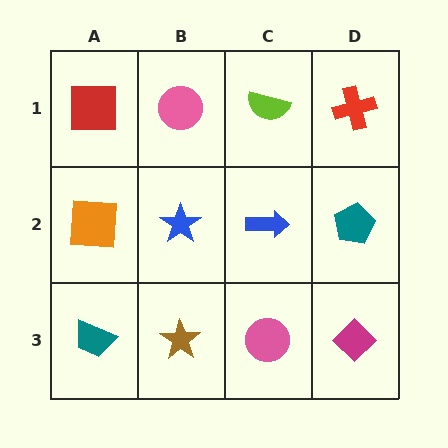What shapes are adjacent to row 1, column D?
A teal pentagon (row 2, column D), a lime semicircle (row 1, column C).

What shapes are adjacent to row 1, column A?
An orange square (row 2, column A), a pink circle (row 1, column B).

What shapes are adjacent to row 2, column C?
A lime semicircle (row 1, column C), a pink circle (row 3, column C), a blue star (row 2, column B), a teal pentagon (row 2, column D).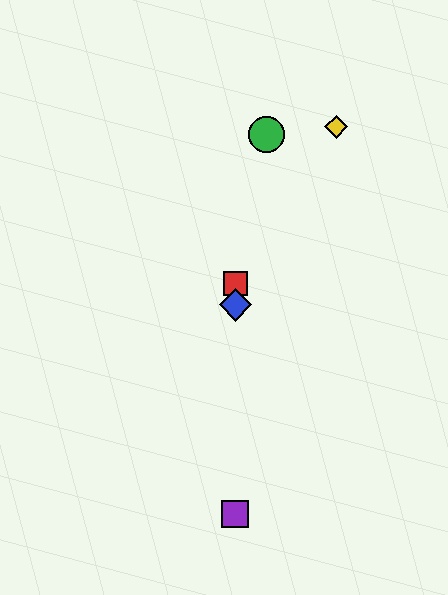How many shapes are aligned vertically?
3 shapes (the red square, the blue diamond, the purple square) are aligned vertically.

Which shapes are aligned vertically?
The red square, the blue diamond, the purple square are aligned vertically.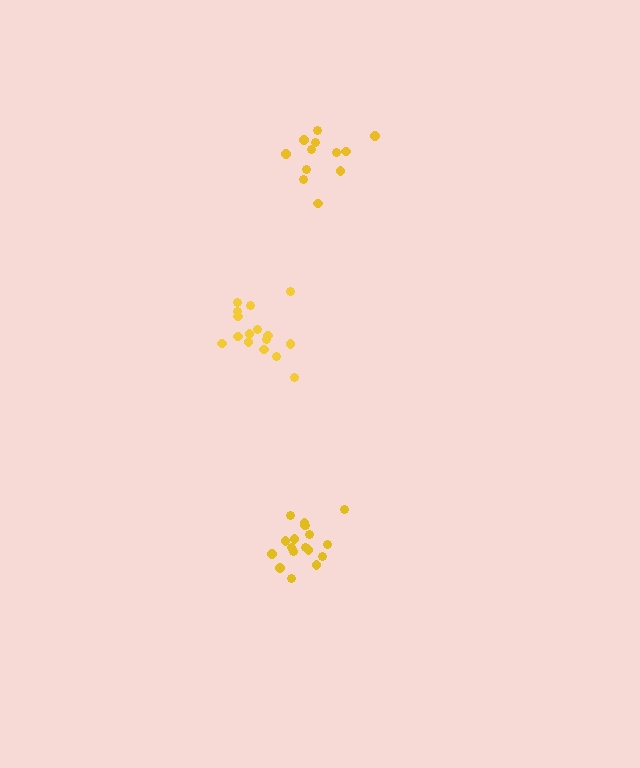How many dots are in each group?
Group 1: 16 dots, Group 2: 18 dots, Group 3: 12 dots (46 total).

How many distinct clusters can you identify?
There are 3 distinct clusters.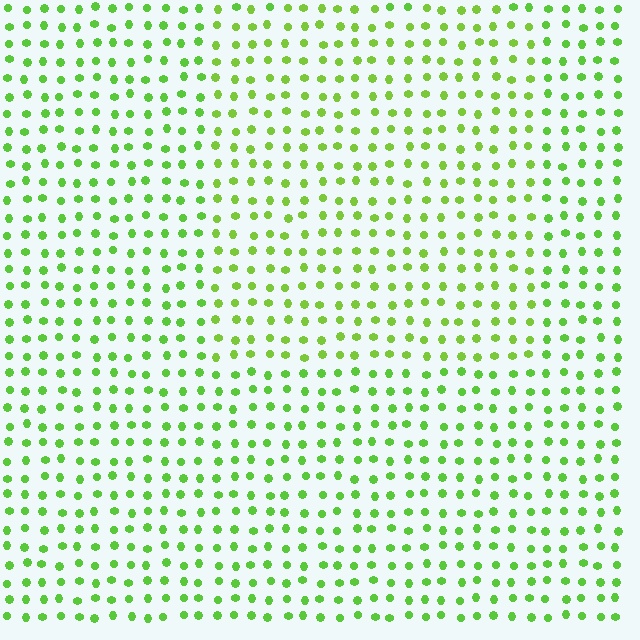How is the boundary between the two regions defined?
The boundary is defined purely by a slight shift in hue (about 15 degrees). Spacing, size, and orientation are identical on both sides.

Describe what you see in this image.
The image is filled with small lime elements in a uniform arrangement. A rectangle-shaped region is visible where the elements are tinted to a slightly different hue, forming a subtle color boundary.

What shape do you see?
I see a rectangle.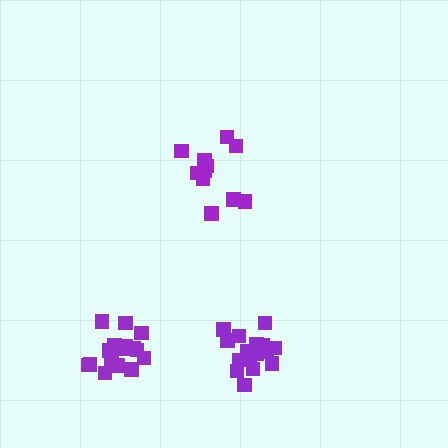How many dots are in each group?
Group 1: 16 dots, Group 2: 12 dots, Group 3: 16 dots (44 total).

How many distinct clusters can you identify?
There are 3 distinct clusters.